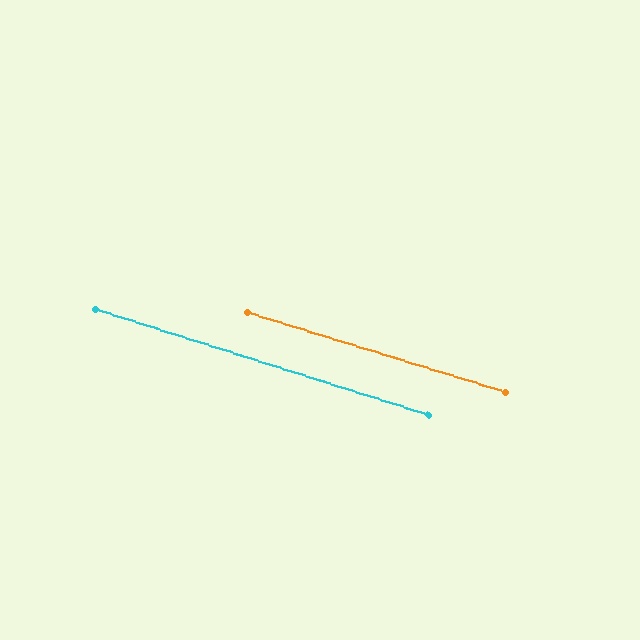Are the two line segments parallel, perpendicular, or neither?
Parallel — their directions differ by only 0.7°.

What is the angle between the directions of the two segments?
Approximately 1 degree.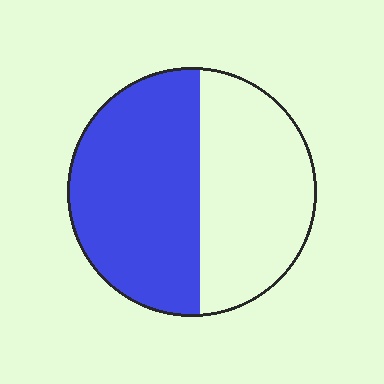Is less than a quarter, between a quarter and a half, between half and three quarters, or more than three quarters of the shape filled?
Between half and three quarters.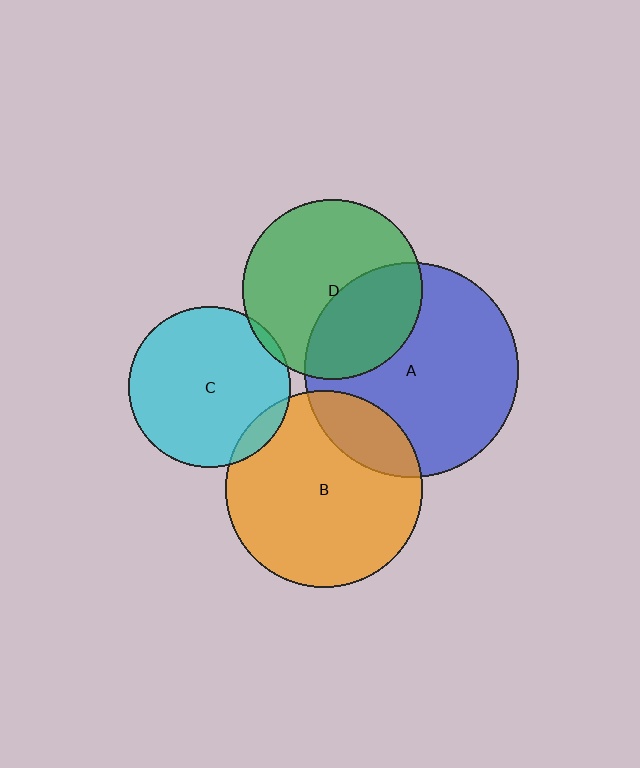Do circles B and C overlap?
Yes.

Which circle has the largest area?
Circle A (blue).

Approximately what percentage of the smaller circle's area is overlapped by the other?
Approximately 10%.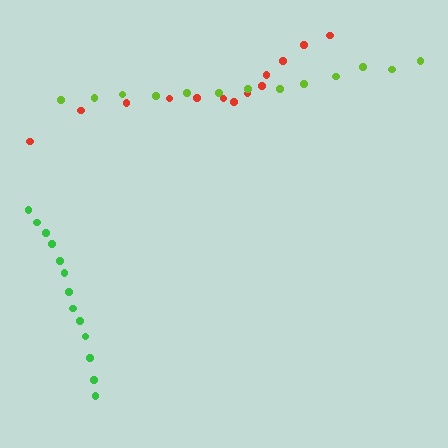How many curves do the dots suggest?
There are 3 distinct paths.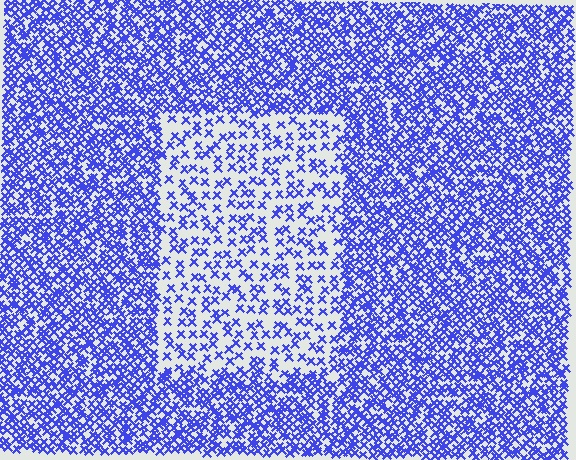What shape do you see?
I see a rectangle.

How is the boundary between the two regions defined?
The boundary is defined by a change in element density (approximately 2.4x ratio). All elements are the same color, size, and shape.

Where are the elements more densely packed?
The elements are more densely packed outside the rectangle boundary.